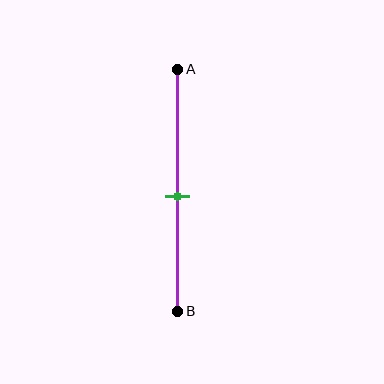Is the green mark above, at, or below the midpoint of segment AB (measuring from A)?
The green mark is approximately at the midpoint of segment AB.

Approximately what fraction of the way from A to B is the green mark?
The green mark is approximately 55% of the way from A to B.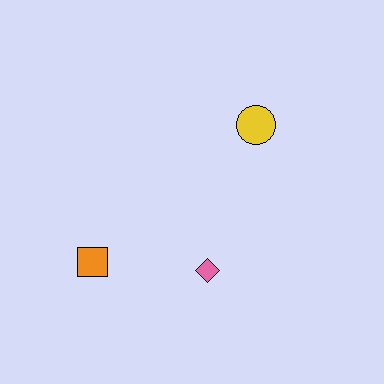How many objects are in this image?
There are 3 objects.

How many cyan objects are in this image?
There are no cyan objects.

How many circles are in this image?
There is 1 circle.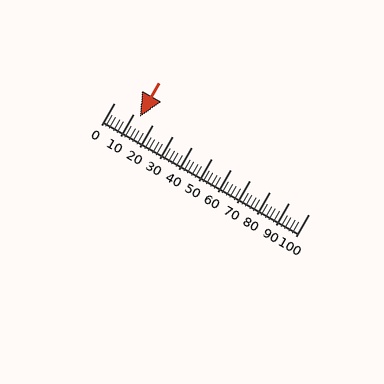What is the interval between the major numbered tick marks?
The major tick marks are spaced 10 units apart.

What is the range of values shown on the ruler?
The ruler shows values from 0 to 100.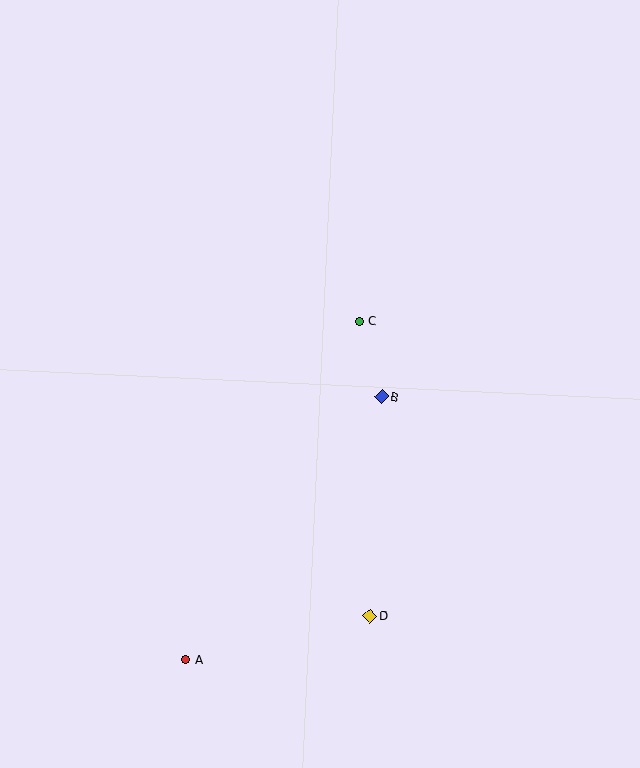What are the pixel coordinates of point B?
Point B is at (382, 397).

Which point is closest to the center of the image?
Point B at (382, 397) is closest to the center.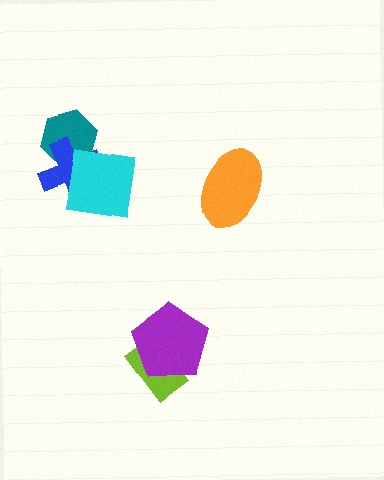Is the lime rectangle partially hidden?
Yes, it is partially covered by another shape.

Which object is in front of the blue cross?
The cyan square is in front of the blue cross.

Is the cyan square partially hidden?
No, no other shape covers it.